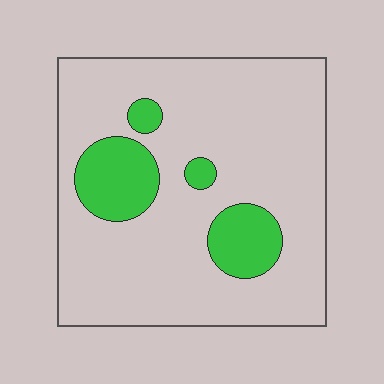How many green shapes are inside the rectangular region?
4.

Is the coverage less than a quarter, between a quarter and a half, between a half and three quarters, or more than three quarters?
Less than a quarter.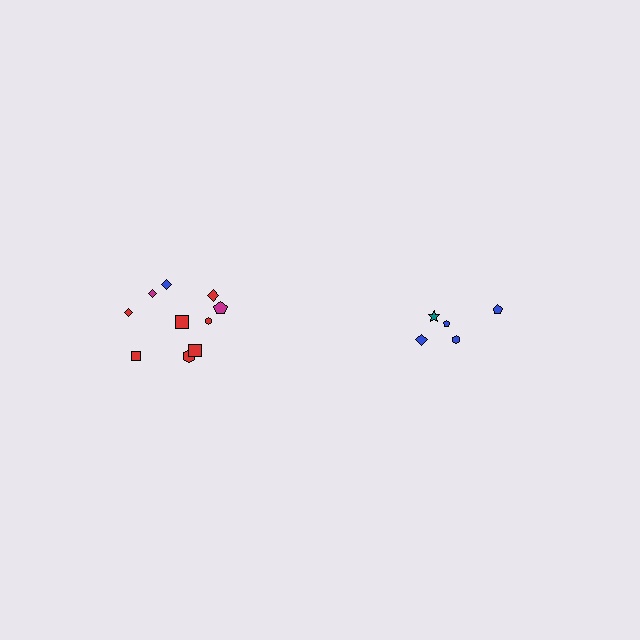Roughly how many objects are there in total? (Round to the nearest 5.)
Roughly 15 objects in total.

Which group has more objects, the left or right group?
The left group.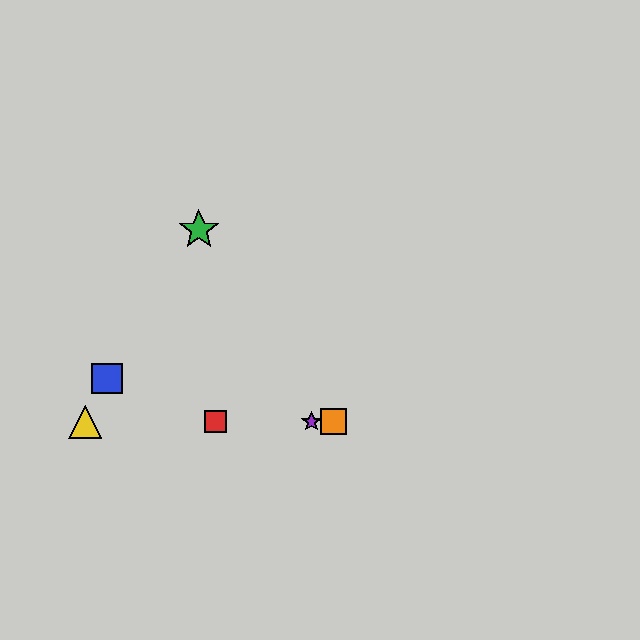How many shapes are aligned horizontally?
4 shapes (the red square, the yellow triangle, the purple star, the orange square) are aligned horizontally.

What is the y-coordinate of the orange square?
The orange square is at y≈422.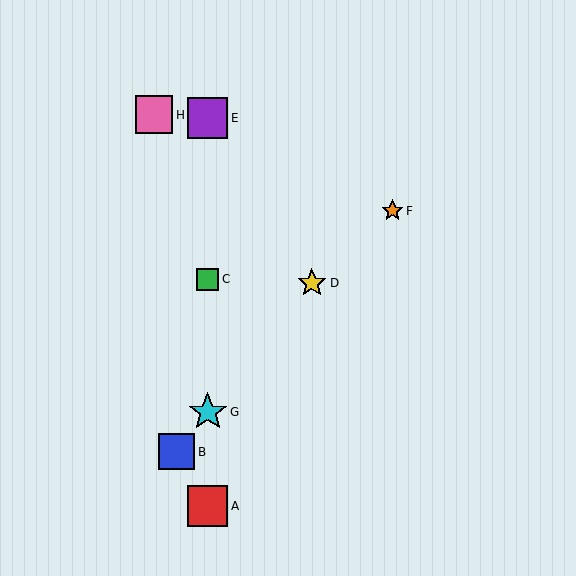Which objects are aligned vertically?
Objects A, C, E, G are aligned vertically.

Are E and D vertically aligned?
No, E is at x≈208 and D is at x≈312.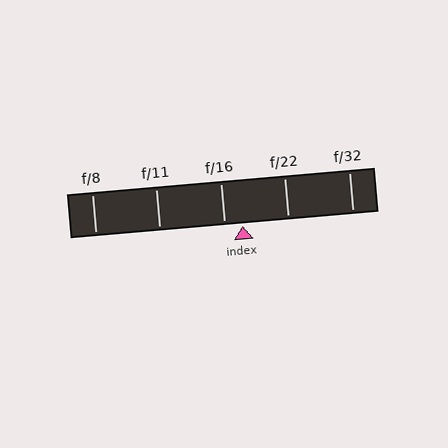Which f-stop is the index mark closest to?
The index mark is closest to f/16.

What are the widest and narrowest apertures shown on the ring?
The widest aperture shown is f/8 and the narrowest is f/32.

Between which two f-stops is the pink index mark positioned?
The index mark is between f/16 and f/22.